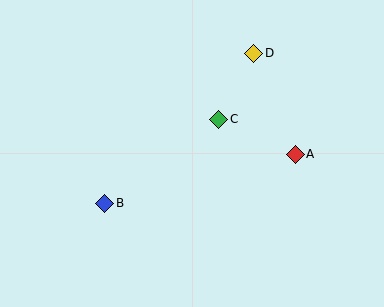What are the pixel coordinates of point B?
Point B is at (105, 203).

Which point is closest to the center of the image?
Point C at (219, 119) is closest to the center.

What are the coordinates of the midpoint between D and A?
The midpoint between D and A is at (274, 104).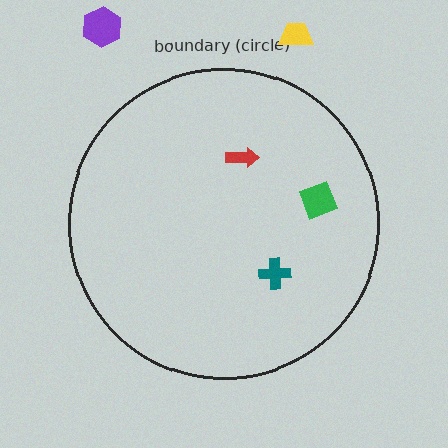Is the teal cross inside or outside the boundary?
Inside.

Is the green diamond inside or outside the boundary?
Inside.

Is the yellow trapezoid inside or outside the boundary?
Outside.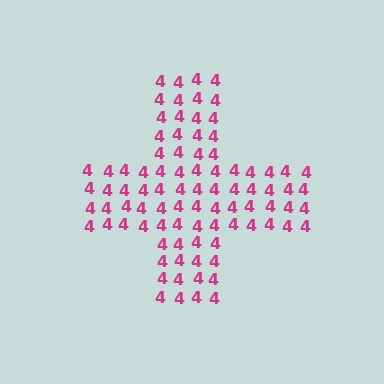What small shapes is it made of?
It is made of small digit 4's.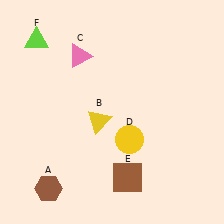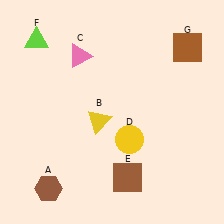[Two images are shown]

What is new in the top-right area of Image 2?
A brown square (G) was added in the top-right area of Image 2.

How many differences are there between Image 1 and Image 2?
There is 1 difference between the two images.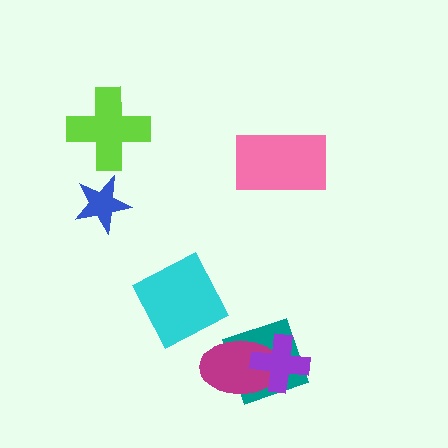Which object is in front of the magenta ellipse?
The purple cross is in front of the magenta ellipse.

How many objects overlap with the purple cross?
2 objects overlap with the purple cross.